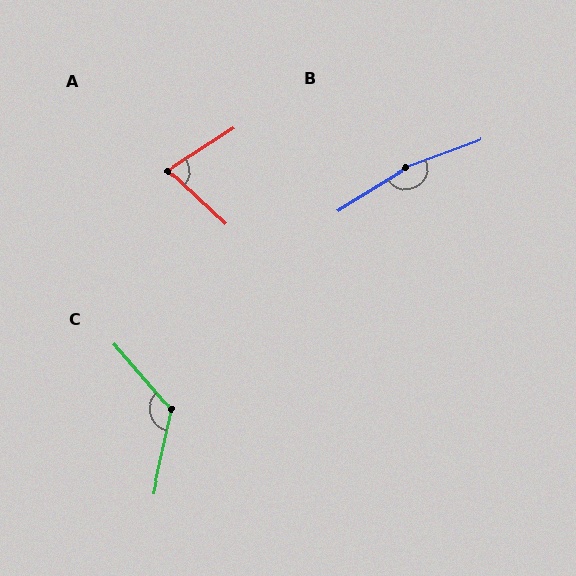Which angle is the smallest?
A, at approximately 75 degrees.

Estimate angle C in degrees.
Approximately 127 degrees.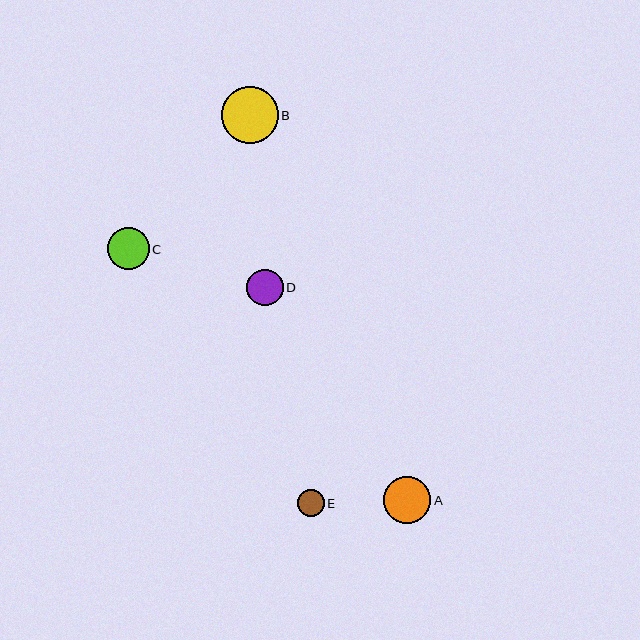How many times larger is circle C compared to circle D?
Circle C is approximately 1.1 times the size of circle D.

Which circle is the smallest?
Circle E is the smallest with a size of approximately 27 pixels.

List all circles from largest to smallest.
From largest to smallest: B, A, C, D, E.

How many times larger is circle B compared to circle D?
Circle B is approximately 1.5 times the size of circle D.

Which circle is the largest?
Circle B is the largest with a size of approximately 57 pixels.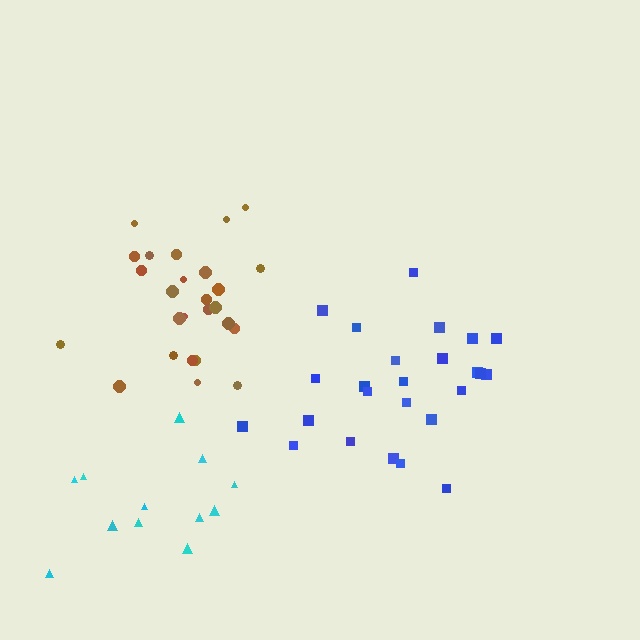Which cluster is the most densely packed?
Brown.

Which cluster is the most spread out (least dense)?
Cyan.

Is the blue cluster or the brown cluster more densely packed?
Brown.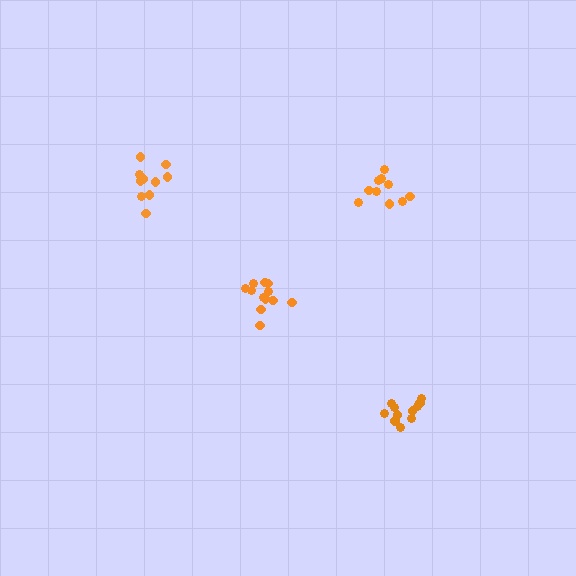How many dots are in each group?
Group 1: 10 dots, Group 2: 12 dots, Group 3: 11 dots, Group 4: 11 dots (44 total).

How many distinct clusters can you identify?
There are 4 distinct clusters.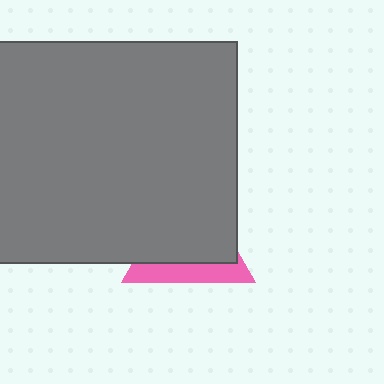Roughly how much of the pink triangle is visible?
A small part of it is visible (roughly 32%).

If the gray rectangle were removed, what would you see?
You would see the complete pink triangle.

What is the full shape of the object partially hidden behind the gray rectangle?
The partially hidden object is a pink triangle.